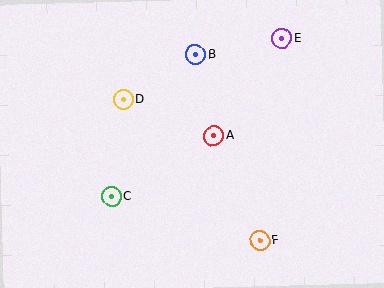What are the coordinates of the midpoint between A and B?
The midpoint between A and B is at (205, 95).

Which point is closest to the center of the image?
Point A at (214, 136) is closest to the center.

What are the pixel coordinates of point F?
Point F is at (260, 240).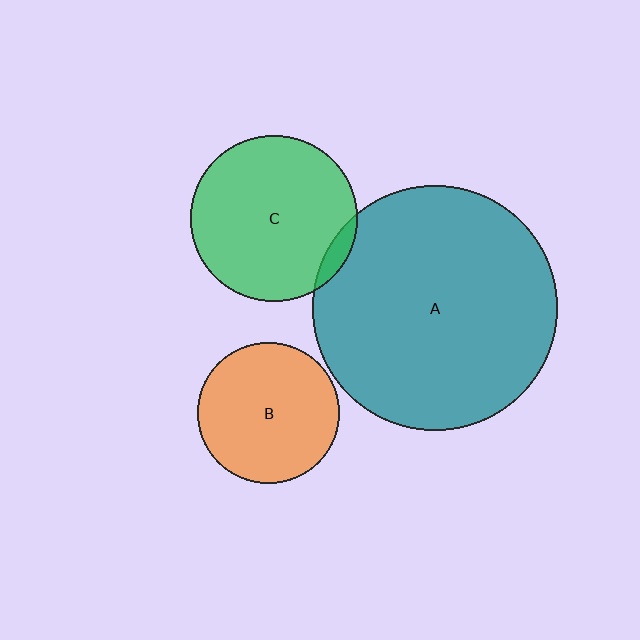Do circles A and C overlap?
Yes.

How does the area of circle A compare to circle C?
Approximately 2.2 times.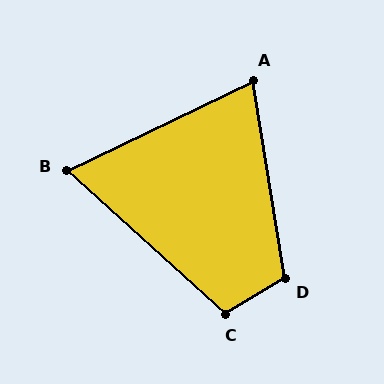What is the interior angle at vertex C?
Approximately 107 degrees (obtuse).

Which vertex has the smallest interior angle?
B, at approximately 68 degrees.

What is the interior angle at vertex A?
Approximately 73 degrees (acute).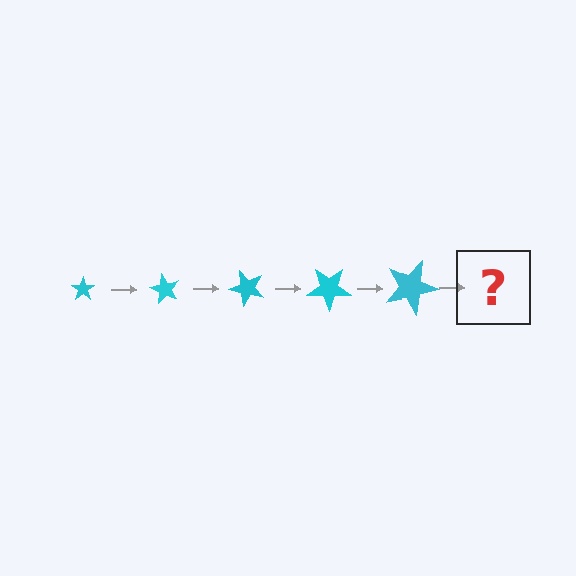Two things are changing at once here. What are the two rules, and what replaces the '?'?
The two rules are that the star grows larger each step and it rotates 60 degrees each step. The '?' should be a star, larger than the previous one and rotated 300 degrees from the start.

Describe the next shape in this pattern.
It should be a star, larger than the previous one and rotated 300 degrees from the start.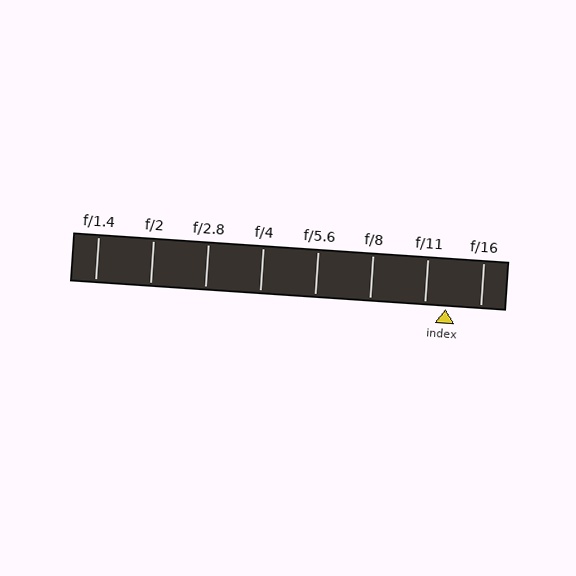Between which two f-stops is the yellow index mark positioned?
The index mark is between f/11 and f/16.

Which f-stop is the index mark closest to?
The index mark is closest to f/11.